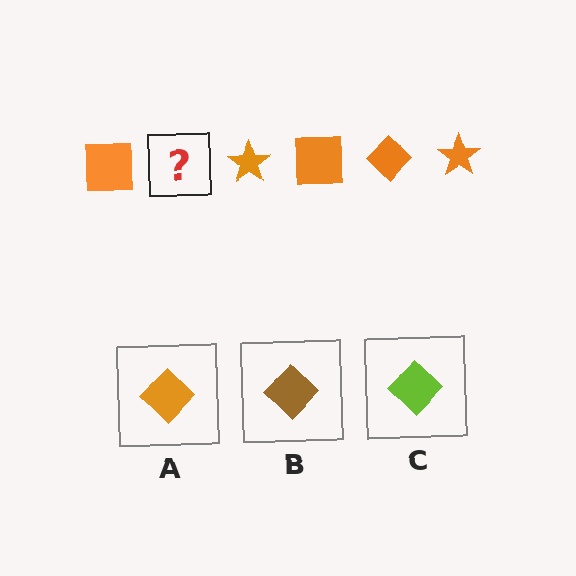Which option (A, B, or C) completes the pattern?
A.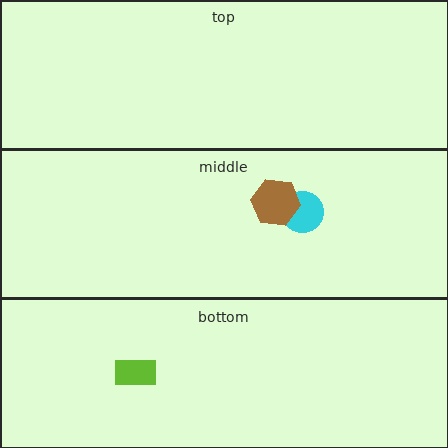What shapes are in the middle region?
The cyan circle, the brown hexagon.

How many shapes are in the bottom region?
1.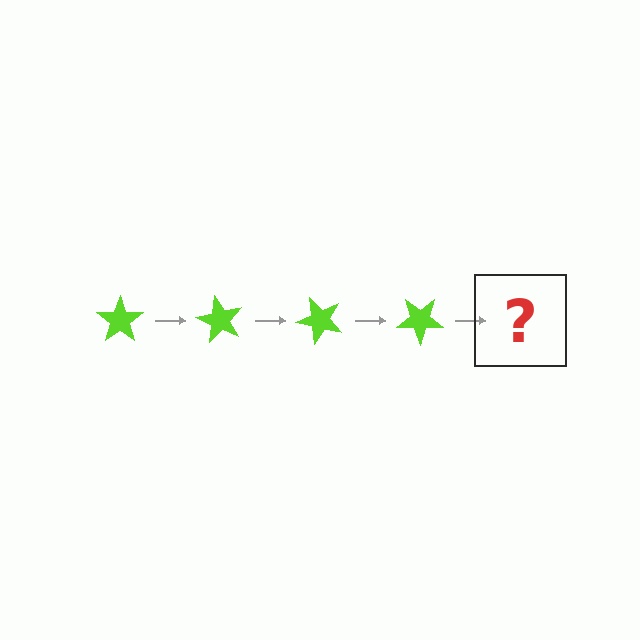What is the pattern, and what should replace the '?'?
The pattern is that the star rotates 60 degrees each step. The '?' should be a lime star rotated 240 degrees.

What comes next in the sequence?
The next element should be a lime star rotated 240 degrees.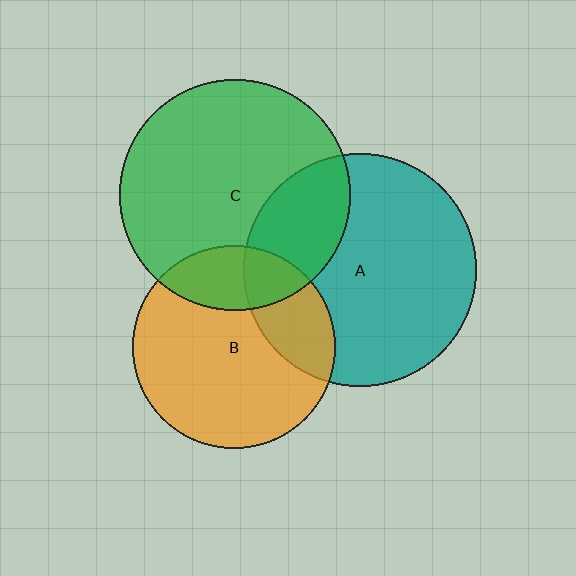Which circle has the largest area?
Circle A (teal).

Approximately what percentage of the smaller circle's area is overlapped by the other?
Approximately 25%.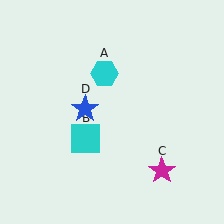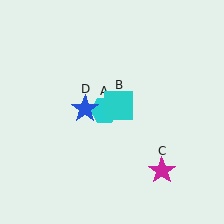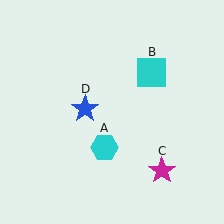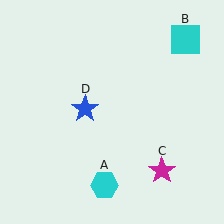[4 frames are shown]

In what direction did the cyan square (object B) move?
The cyan square (object B) moved up and to the right.